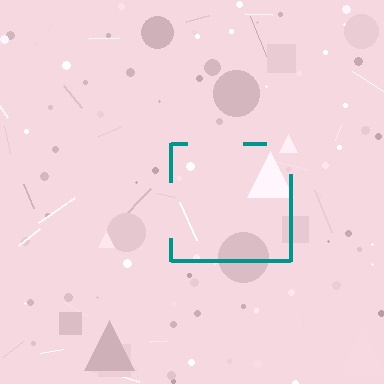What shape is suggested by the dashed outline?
The dashed outline suggests a square.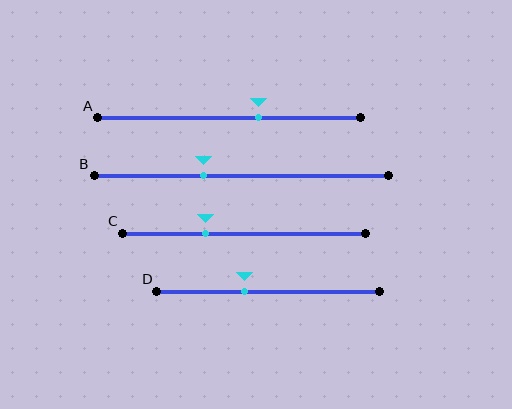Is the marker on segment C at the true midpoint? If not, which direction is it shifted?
No, the marker on segment C is shifted to the left by about 16% of the segment length.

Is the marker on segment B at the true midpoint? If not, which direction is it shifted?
No, the marker on segment B is shifted to the left by about 13% of the segment length.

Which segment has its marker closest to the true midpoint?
Segment D has its marker closest to the true midpoint.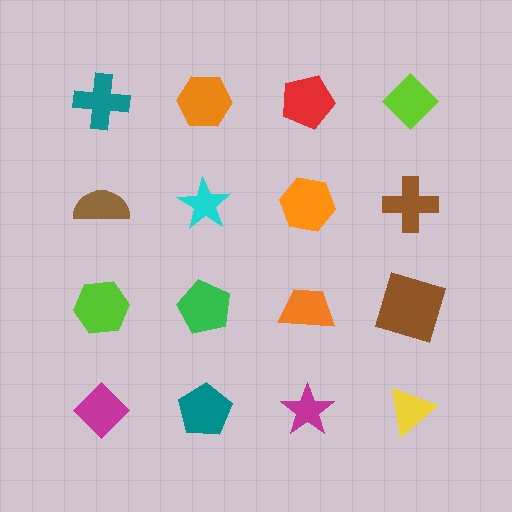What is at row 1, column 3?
A red pentagon.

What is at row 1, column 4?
A lime diamond.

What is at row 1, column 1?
A teal cross.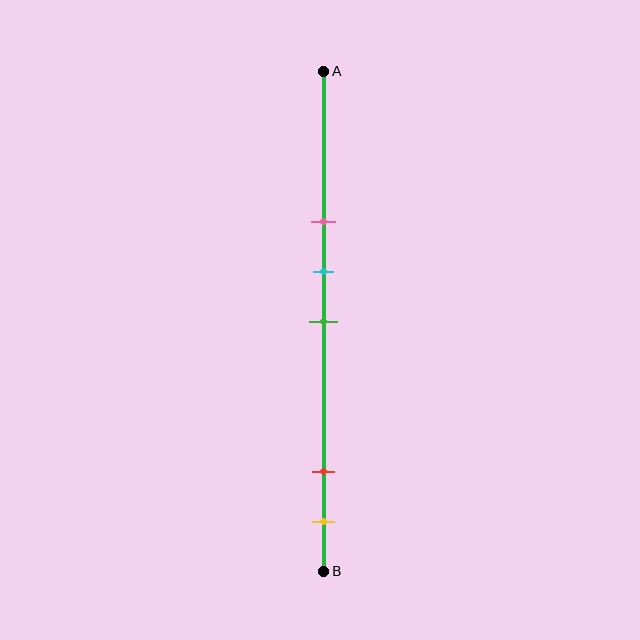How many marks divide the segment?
There are 5 marks dividing the segment.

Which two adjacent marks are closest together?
The cyan and green marks are the closest adjacent pair.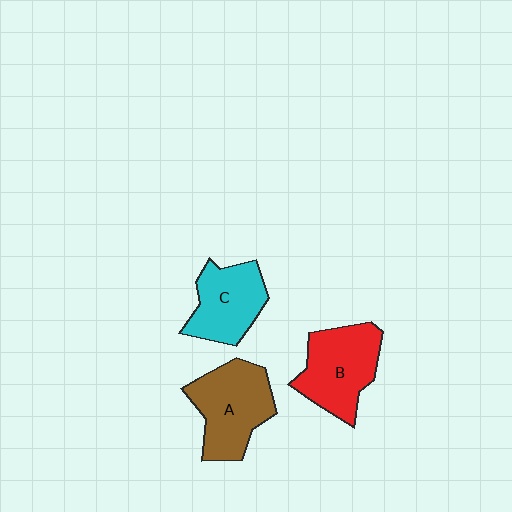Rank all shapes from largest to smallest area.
From largest to smallest: A (brown), B (red), C (cyan).